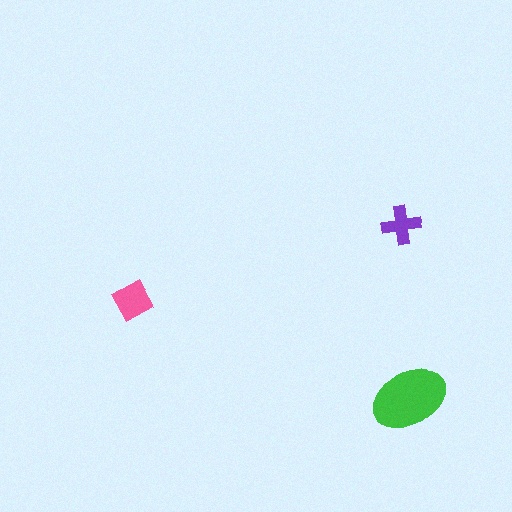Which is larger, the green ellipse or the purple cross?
The green ellipse.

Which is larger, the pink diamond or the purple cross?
The pink diamond.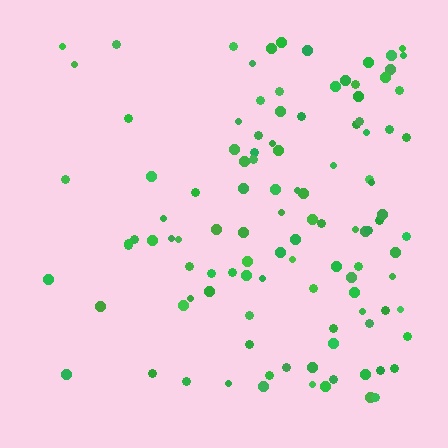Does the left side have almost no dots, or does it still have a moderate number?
Still a moderate number, just noticeably fewer than the right.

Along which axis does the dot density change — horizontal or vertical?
Horizontal.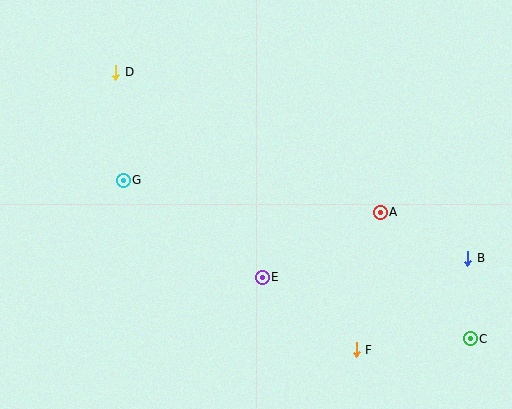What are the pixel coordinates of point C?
Point C is at (470, 339).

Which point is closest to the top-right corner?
Point A is closest to the top-right corner.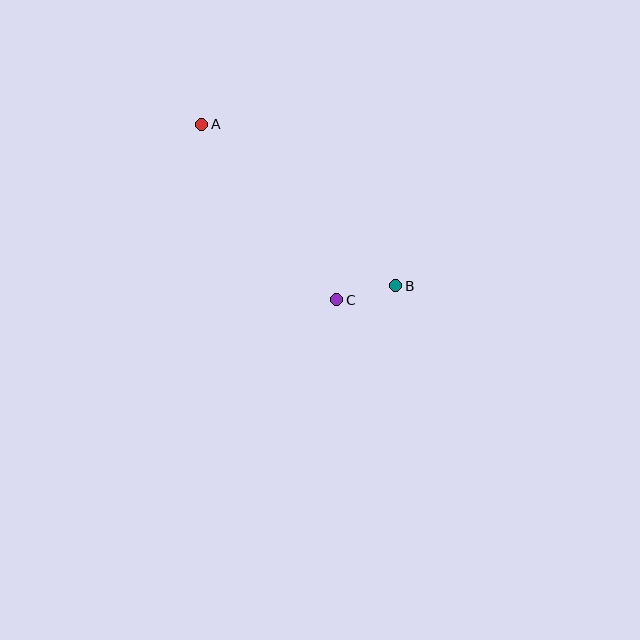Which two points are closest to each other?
Points B and C are closest to each other.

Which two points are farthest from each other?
Points A and B are farthest from each other.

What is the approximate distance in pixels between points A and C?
The distance between A and C is approximately 221 pixels.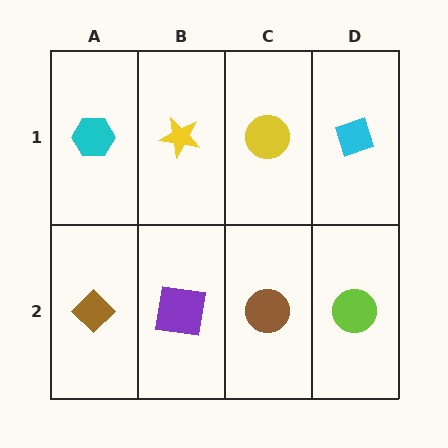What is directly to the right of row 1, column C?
A cyan diamond.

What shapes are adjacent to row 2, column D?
A cyan diamond (row 1, column D), a brown circle (row 2, column C).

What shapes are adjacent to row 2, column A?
A cyan hexagon (row 1, column A), a purple square (row 2, column B).